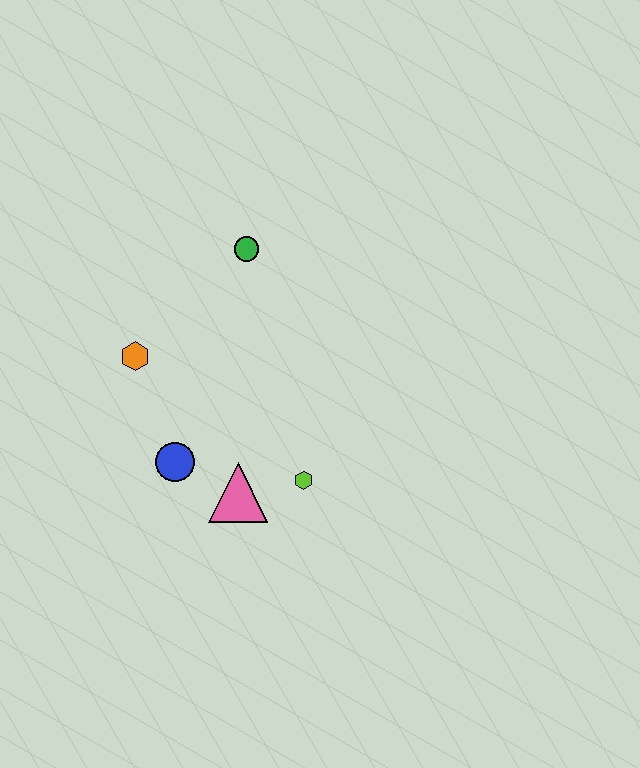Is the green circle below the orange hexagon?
No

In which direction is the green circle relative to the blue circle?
The green circle is above the blue circle.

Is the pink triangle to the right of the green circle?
No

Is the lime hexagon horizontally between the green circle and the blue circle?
No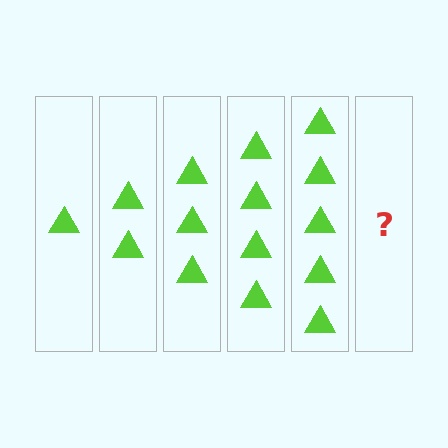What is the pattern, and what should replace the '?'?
The pattern is that each step adds one more triangle. The '?' should be 6 triangles.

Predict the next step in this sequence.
The next step is 6 triangles.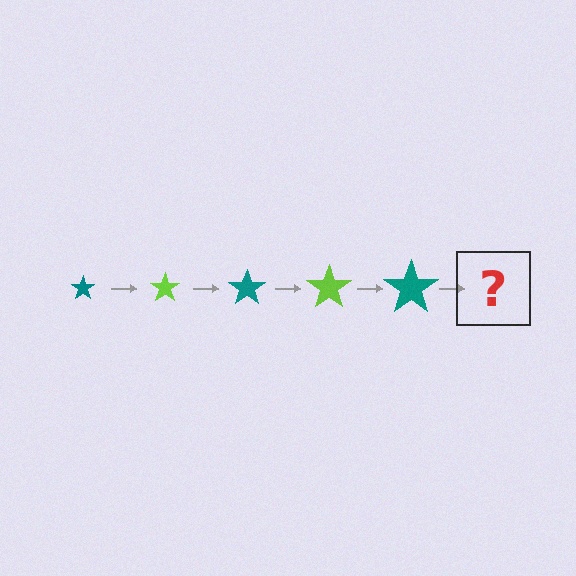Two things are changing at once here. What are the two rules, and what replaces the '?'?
The two rules are that the star grows larger each step and the color cycles through teal and lime. The '?' should be a lime star, larger than the previous one.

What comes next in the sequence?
The next element should be a lime star, larger than the previous one.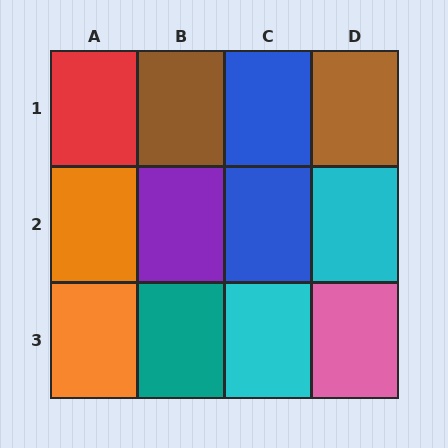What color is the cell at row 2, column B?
Purple.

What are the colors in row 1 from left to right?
Red, brown, blue, brown.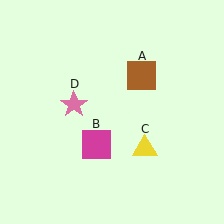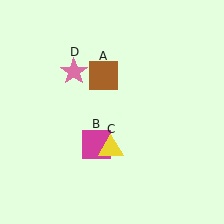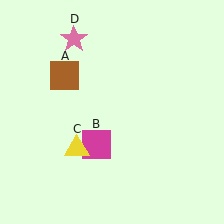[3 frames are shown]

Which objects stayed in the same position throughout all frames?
Magenta square (object B) remained stationary.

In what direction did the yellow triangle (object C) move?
The yellow triangle (object C) moved left.